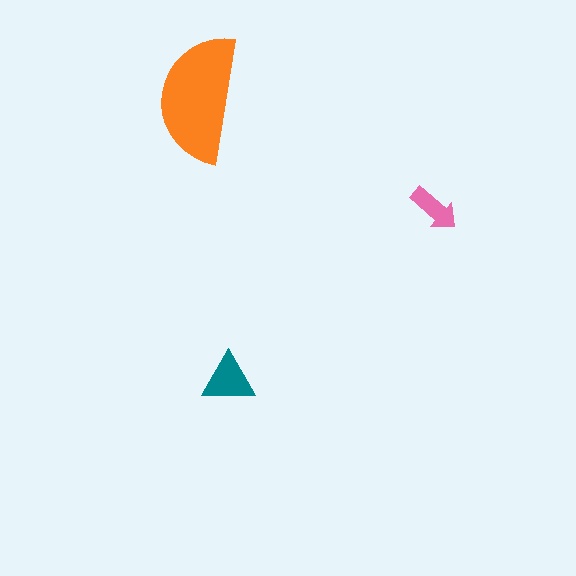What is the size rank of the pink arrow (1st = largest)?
3rd.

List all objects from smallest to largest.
The pink arrow, the teal triangle, the orange semicircle.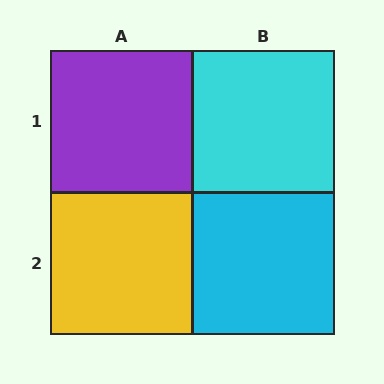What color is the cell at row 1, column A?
Purple.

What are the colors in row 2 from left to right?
Yellow, cyan.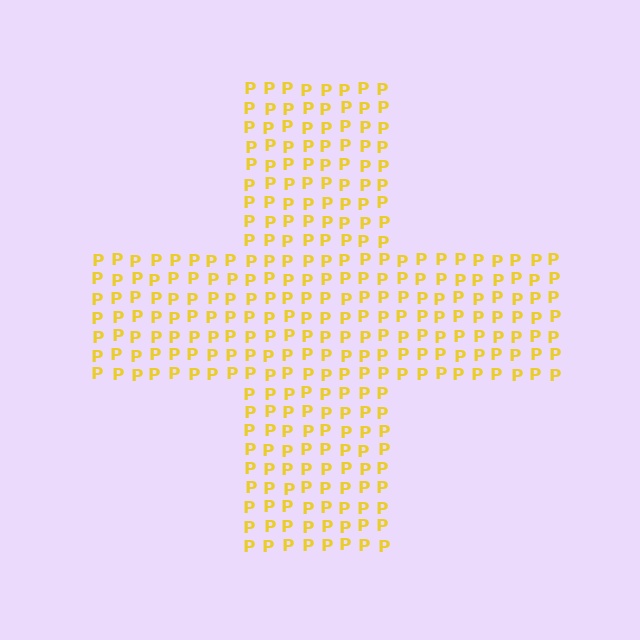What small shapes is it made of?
It is made of small letter P's.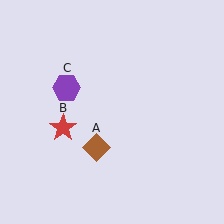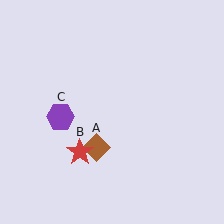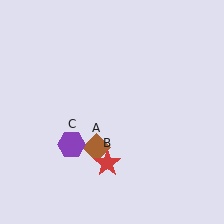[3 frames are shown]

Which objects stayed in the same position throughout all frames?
Brown diamond (object A) remained stationary.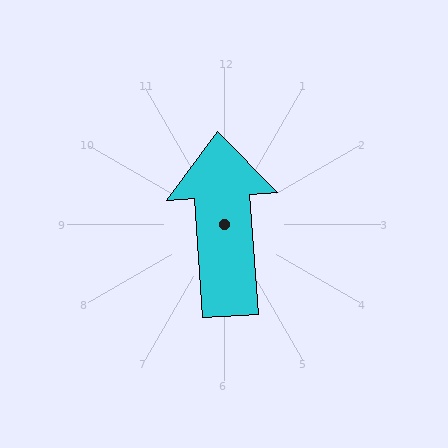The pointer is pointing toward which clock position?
Roughly 12 o'clock.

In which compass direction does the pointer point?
North.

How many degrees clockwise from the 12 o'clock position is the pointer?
Approximately 356 degrees.